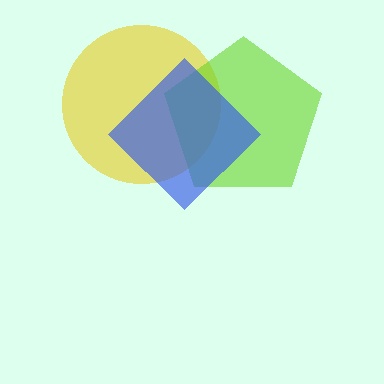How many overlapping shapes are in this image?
There are 3 overlapping shapes in the image.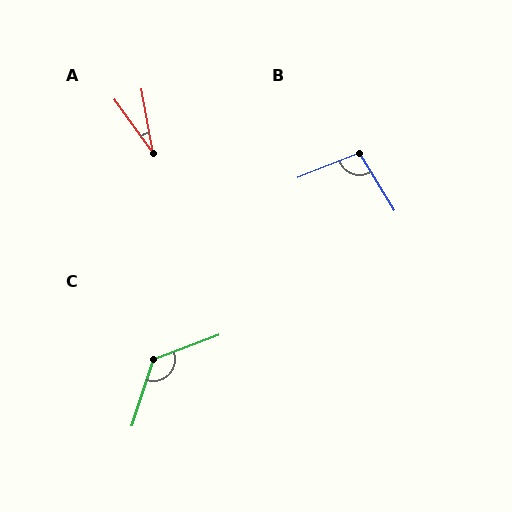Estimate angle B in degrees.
Approximately 99 degrees.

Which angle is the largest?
C, at approximately 129 degrees.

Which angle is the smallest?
A, at approximately 26 degrees.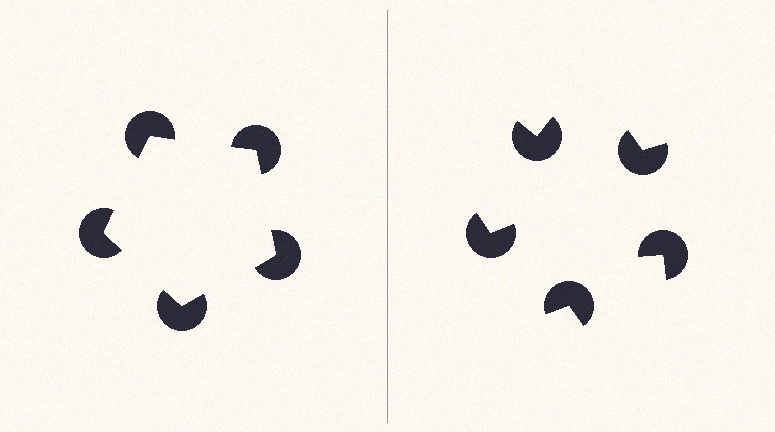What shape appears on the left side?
An illusory pentagon.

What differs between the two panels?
The pac-man discs are positioned identically on both sides; only the wedge orientations differ. On the left they align to a pentagon; on the right they are misaligned.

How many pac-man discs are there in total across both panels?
10 — 5 on each side.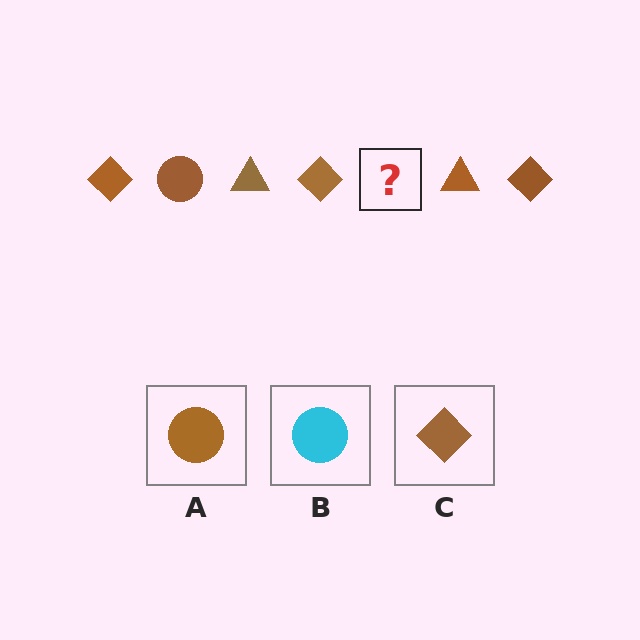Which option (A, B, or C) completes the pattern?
A.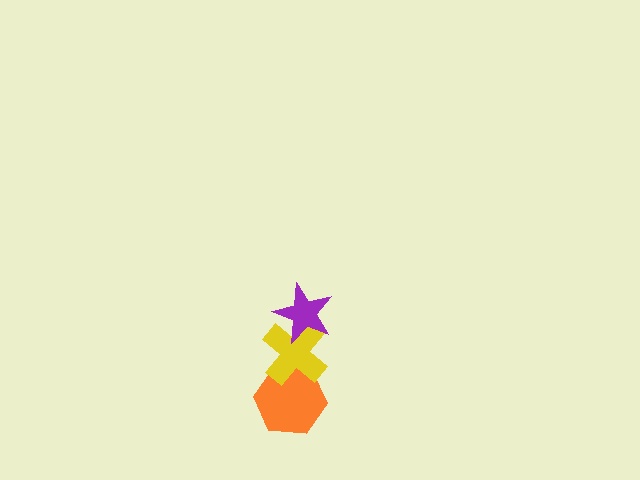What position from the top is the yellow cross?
The yellow cross is 2nd from the top.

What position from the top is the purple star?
The purple star is 1st from the top.